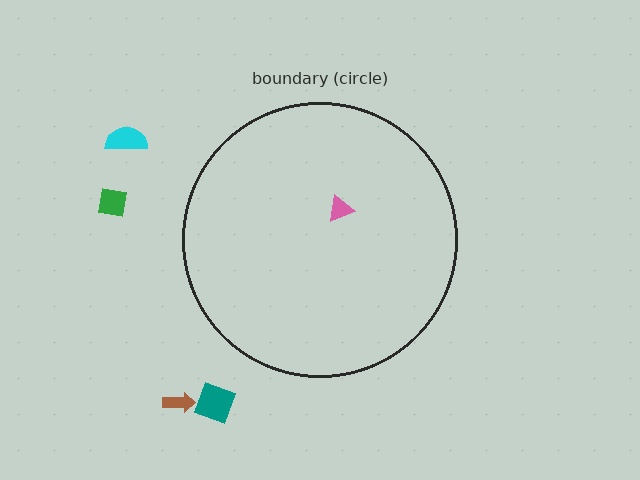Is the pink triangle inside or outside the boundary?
Inside.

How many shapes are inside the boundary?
1 inside, 4 outside.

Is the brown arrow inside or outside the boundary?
Outside.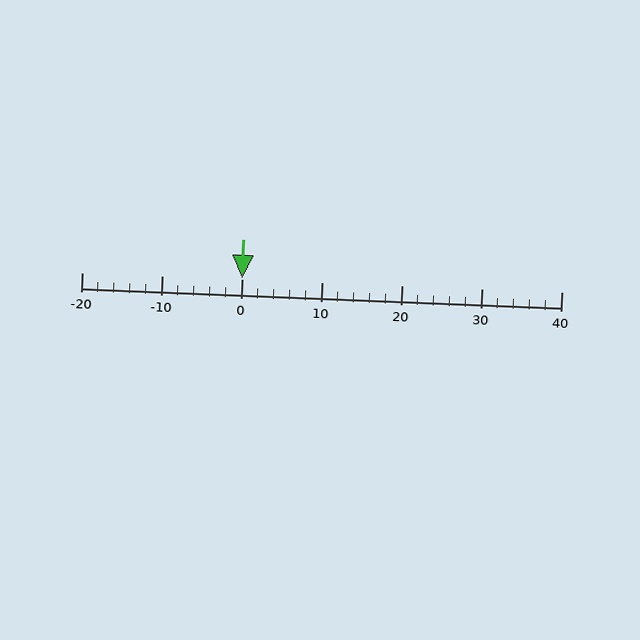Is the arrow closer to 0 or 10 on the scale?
The arrow is closer to 0.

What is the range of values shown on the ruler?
The ruler shows values from -20 to 40.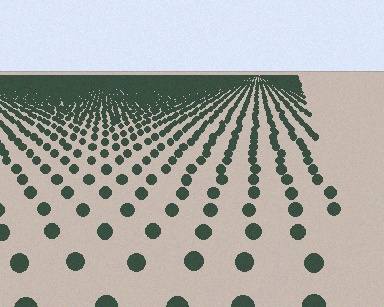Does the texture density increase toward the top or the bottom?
Density increases toward the top.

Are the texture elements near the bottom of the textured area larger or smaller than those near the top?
Larger. Near the bottom, elements are closer to the viewer and appear at a bigger on-screen size.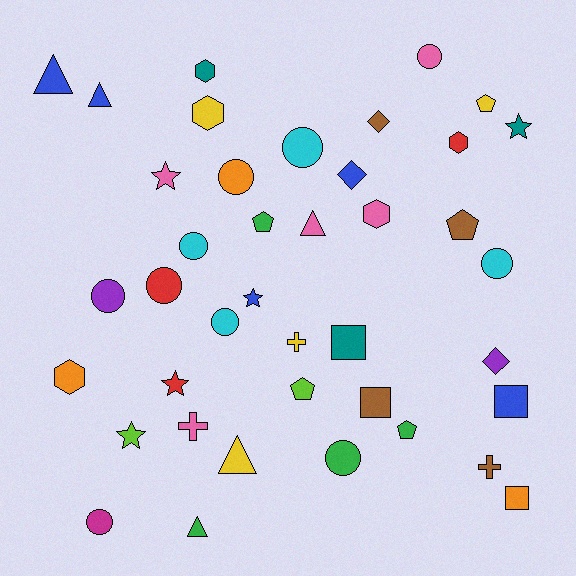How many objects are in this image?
There are 40 objects.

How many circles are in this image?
There are 10 circles.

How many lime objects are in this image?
There are 2 lime objects.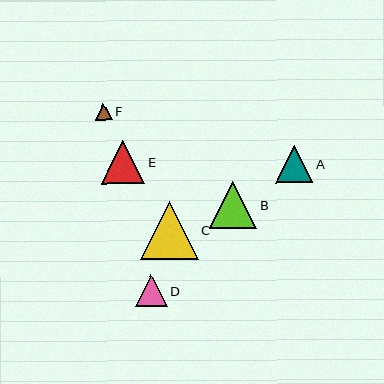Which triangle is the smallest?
Triangle F is the smallest with a size of approximately 17 pixels.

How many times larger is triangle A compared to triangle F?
Triangle A is approximately 2.2 times the size of triangle F.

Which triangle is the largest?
Triangle C is the largest with a size of approximately 58 pixels.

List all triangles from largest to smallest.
From largest to smallest: C, B, E, A, D, F.